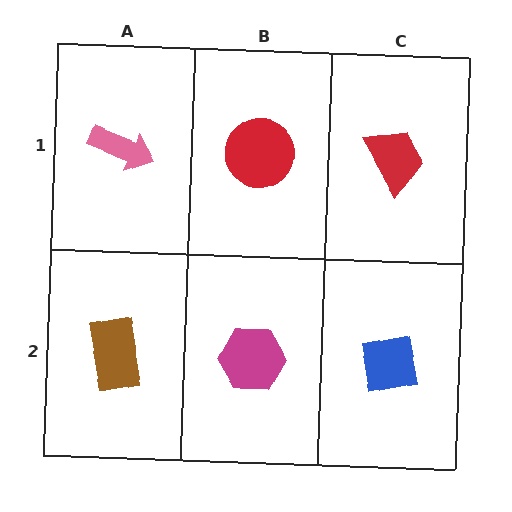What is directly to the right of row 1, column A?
A red circle.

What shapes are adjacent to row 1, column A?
A brown rectangle (row 2, column A), a red circle (row 1, column B).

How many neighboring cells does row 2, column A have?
2.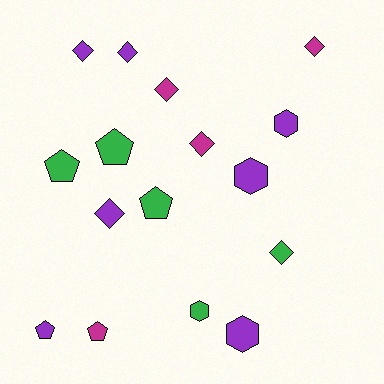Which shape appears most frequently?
Diamond, with 7 objects.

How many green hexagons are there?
There is 1 green hexagon.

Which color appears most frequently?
Purple, with 7 objects.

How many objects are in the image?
There are 16 objects.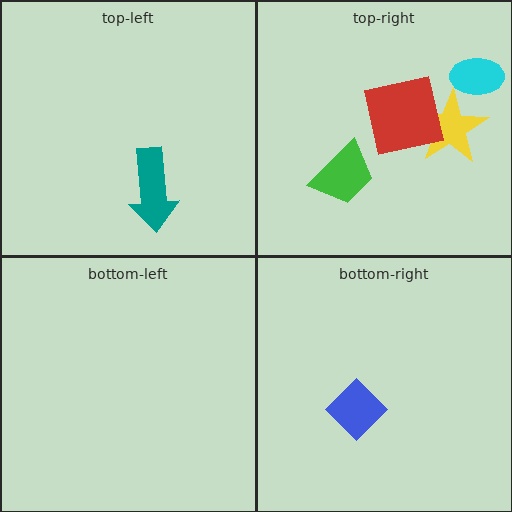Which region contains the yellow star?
The top-right region.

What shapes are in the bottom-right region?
The blue diamond.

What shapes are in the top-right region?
The green trapezoid, the yellow star, the red square, the cyan ellipse.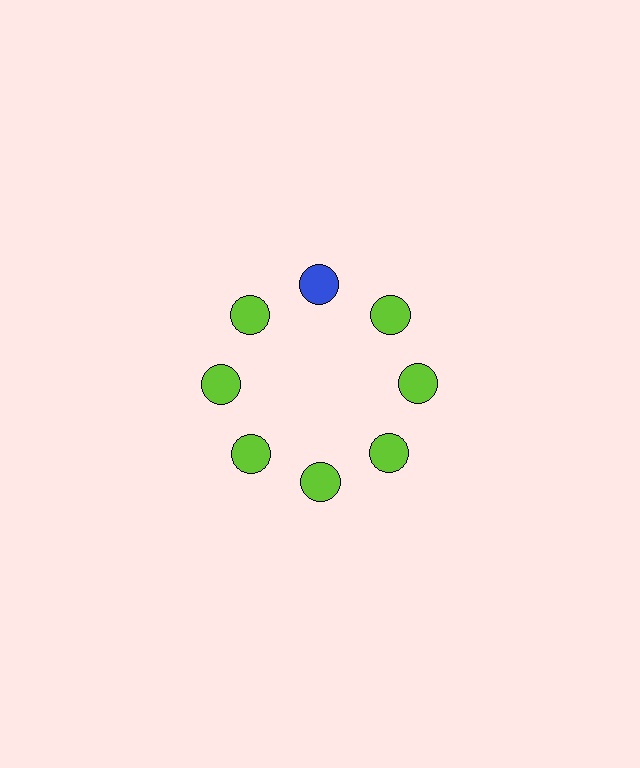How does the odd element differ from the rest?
It has a different color: blue instead of lime.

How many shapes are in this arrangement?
There are 8 shapes arranged in a ring pattern.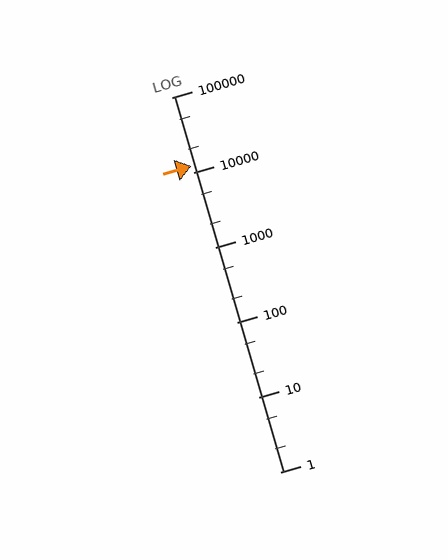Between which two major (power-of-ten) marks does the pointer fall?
The pointer is between 10000 and 100000.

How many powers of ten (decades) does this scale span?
The scale spans 5 decades, from 1 to 100000.